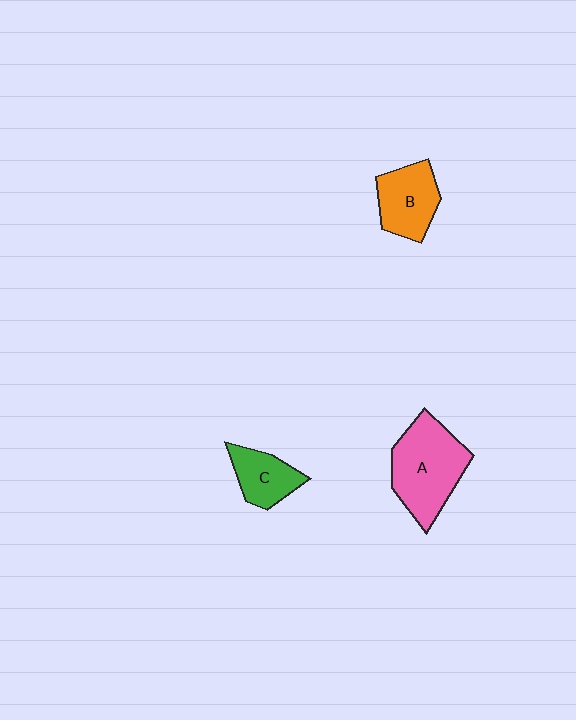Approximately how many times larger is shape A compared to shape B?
Approximately 1.5 times.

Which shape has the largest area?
Shape A (pink).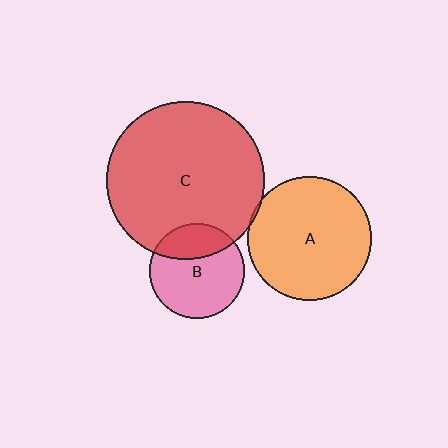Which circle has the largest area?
Circle C (red).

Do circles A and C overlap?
Yes.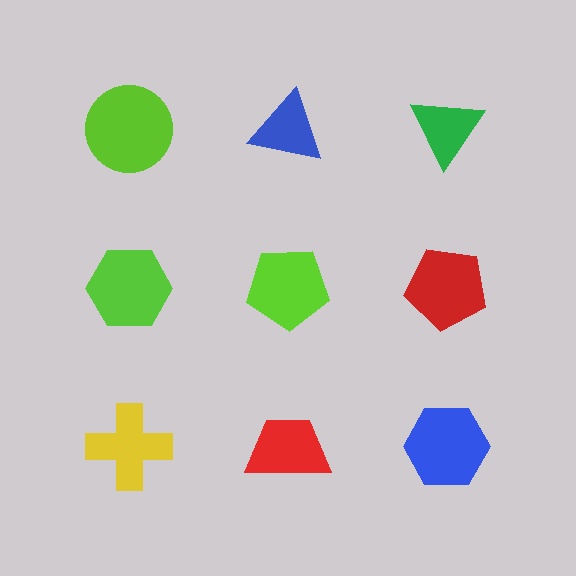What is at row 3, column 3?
A blue hexagon.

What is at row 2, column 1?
A lime hexagon.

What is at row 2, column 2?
A lime pentagon.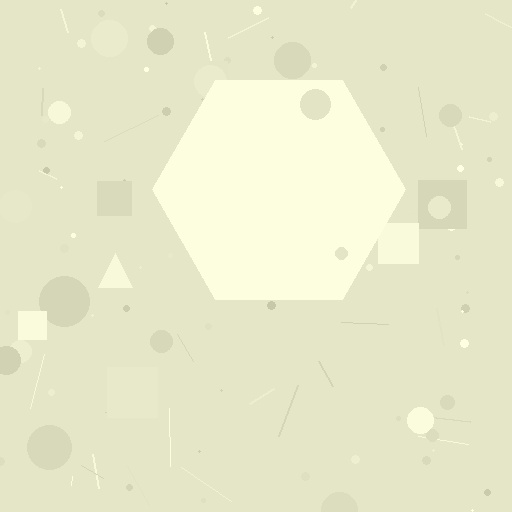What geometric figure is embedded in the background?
A hexagon is embedded in the background.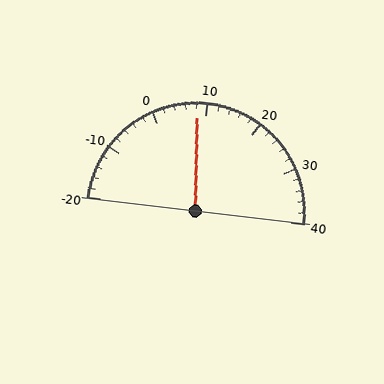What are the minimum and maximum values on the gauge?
The gauge ranges from -20 to 40.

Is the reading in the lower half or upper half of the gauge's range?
The reading is in the lower half of the range (-20 to 40).